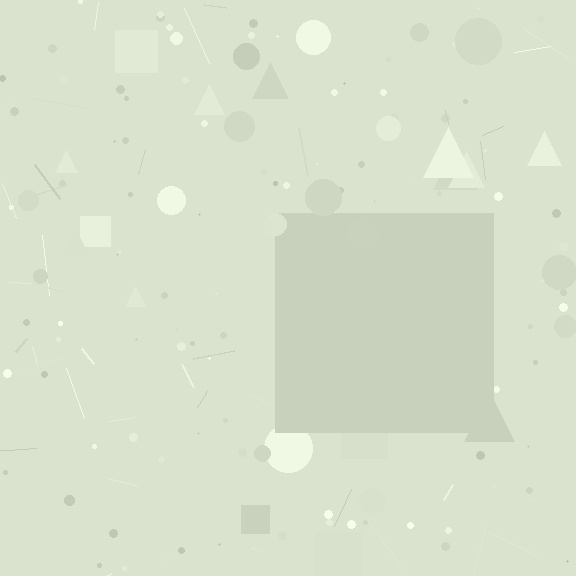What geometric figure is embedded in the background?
A square is embedded in the background.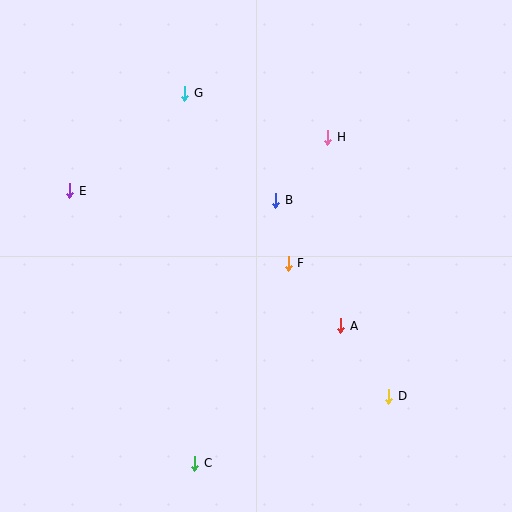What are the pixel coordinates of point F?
Point F is at (288, 263).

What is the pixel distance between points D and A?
The distance between D and A is 85 pixels.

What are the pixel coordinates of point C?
Point C is at (195, 463).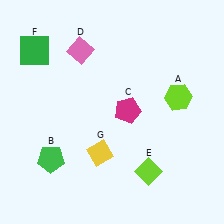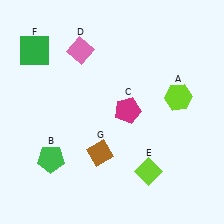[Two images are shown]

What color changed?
The diamond (G) changed from yellow in Image 1 to brown in Image 2.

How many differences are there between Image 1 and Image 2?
There is 1 difference between the two images.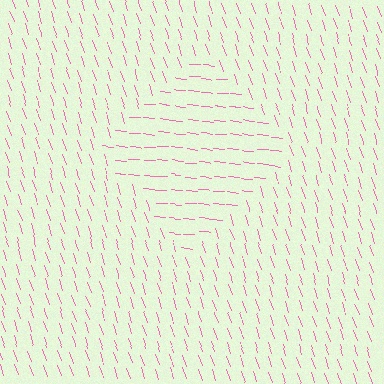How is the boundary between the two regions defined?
The boundary is defined purely by a change in line orientation (approximately 66 degrees difference). All lines are the same color and thickness.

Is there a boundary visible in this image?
Yes, there is a texture boundary formed by a change in line orientation.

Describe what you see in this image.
The image is filled with small pink line segments. A diamond region in the image has lines oriented differently from the surrounding lines, creating a visible texture boundary.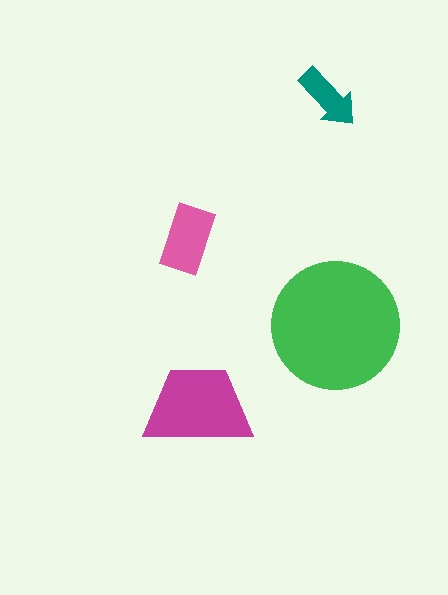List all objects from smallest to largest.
The teal arrow, the pink rectangle, the magenta trapezoid, the green circle.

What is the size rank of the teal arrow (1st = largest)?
4th.